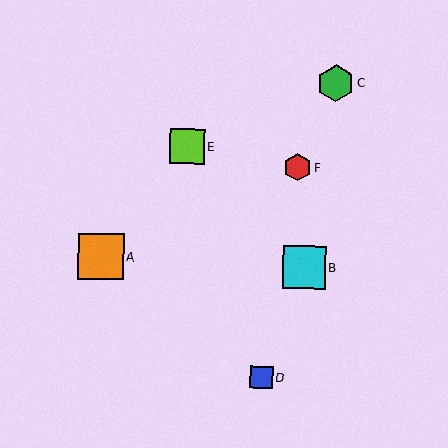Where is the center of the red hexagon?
The center of the red hexagon is at (297, 167).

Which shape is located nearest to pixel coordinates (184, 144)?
The lime square (labeled E) at (187, 146) is nearest to that location.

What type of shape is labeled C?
Shape C is a green hexagon.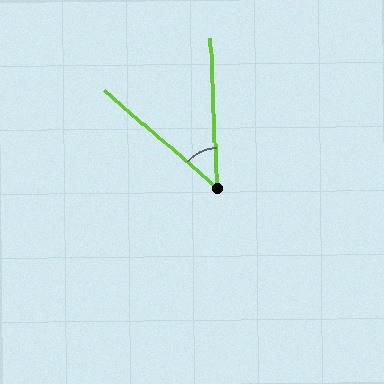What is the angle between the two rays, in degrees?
Approximately 47 degrees.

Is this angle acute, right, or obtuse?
It is acute.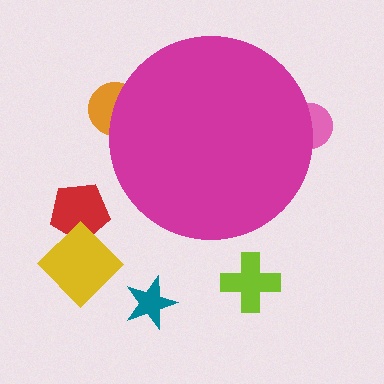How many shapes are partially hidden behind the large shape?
2 shapes are partially hidden.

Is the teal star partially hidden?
No, the teal star is fully visible.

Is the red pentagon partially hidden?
No, the red pentagon is fully visible.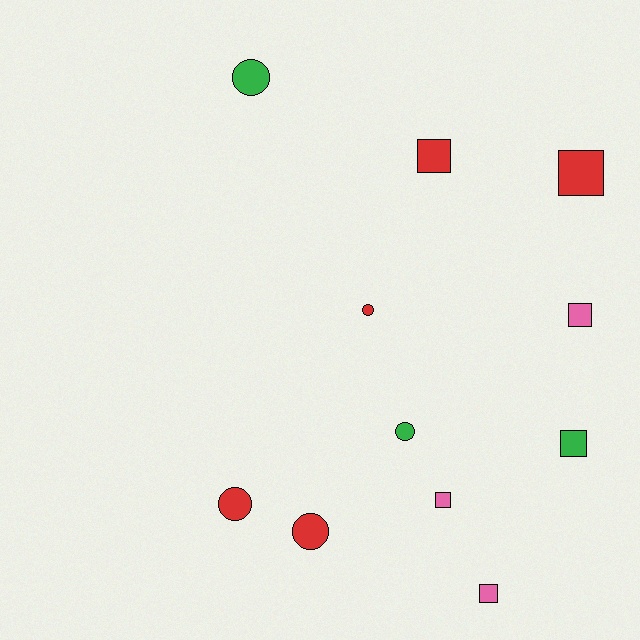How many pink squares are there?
There are 3 pink squares.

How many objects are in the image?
There are 11 objects.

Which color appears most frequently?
Red, with 5 objects.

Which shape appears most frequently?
Square, with 6 objects.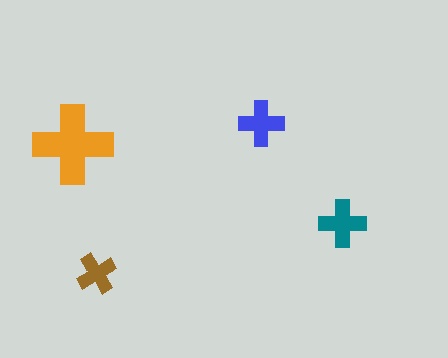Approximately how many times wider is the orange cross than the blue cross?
About 1.5 times wider.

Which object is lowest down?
The brown cross is bottommost.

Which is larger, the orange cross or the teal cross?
The orange one.